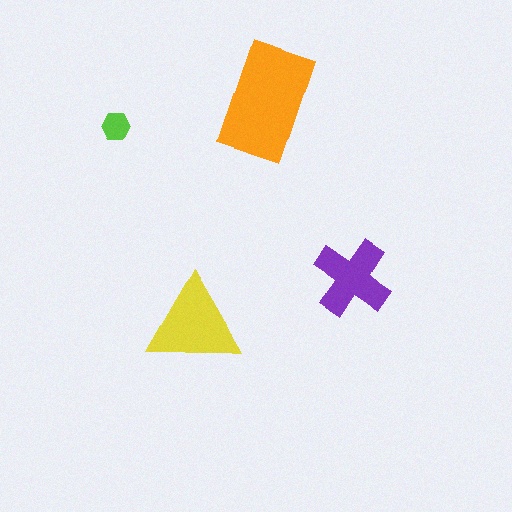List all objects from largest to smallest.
The orange rectangle, the yellow triangle, the purple cross, the lime hexagon.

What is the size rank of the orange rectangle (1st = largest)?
1st.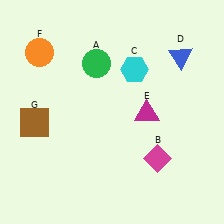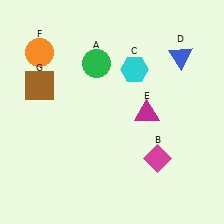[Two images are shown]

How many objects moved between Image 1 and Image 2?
1 object moved between the two images.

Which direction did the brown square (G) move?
The brown square (G) moved up.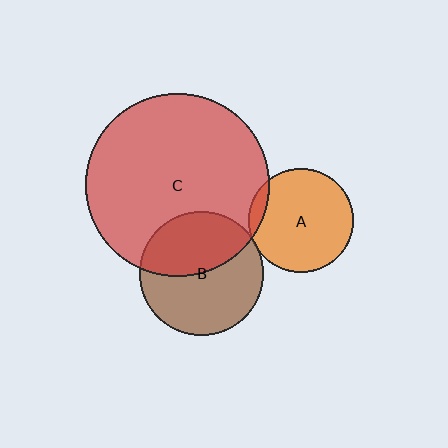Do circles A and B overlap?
Yes.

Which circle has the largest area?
Circle C (red).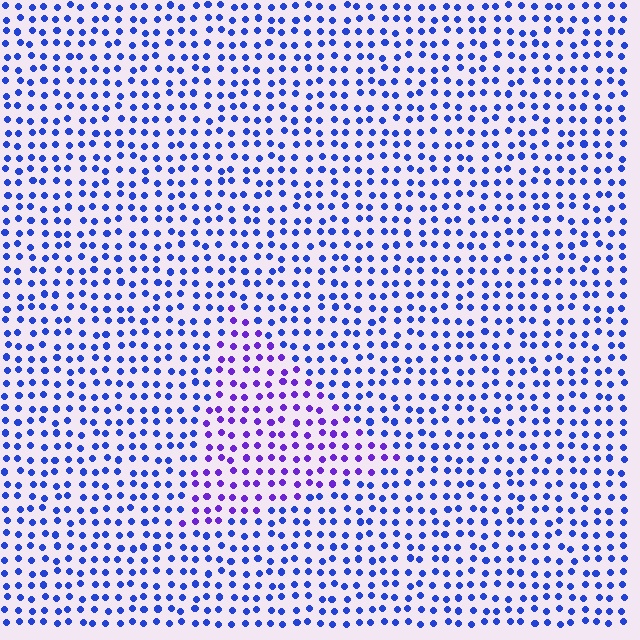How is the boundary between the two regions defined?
The boundary is defined purely by a slight shift in hue (about 36 degrees). Spacing, size, and orientation are identical on both sides.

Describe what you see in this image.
The image is filled with small blue elements in a uniform arrangement. A triangle-shaped region is visible where the elements are tinted to a slightly different hue, forming a subtle color boundary.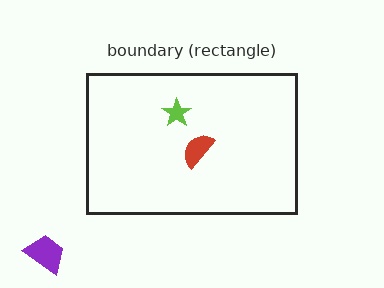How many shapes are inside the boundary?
2 inside, 1 outside.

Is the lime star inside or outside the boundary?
Inside.